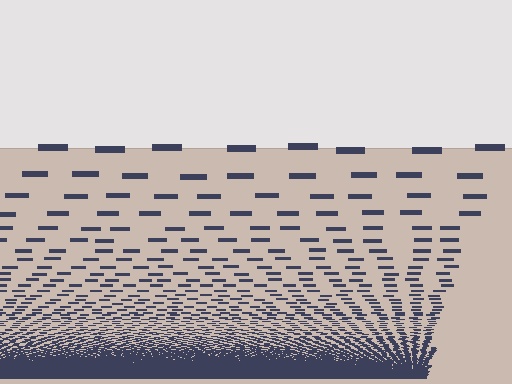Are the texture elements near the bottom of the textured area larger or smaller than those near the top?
Smaller. The gradient is inverted — elements near the bottom are smaller and denser.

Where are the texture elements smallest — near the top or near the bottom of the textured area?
Near the bottom.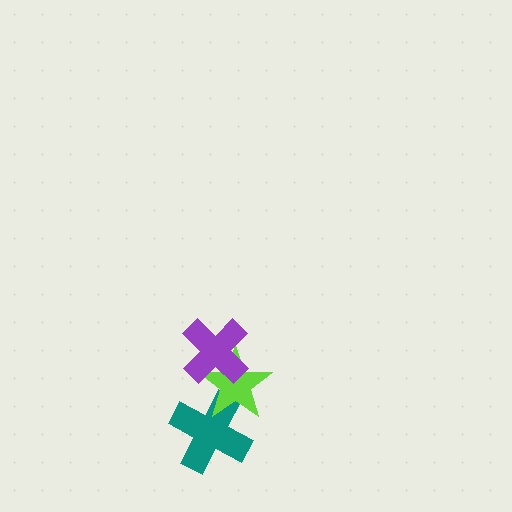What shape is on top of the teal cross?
The lime star is on top of the teal cross.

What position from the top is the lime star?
The lime star is 2nd from the top.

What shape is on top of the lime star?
The purple cross is on top of the lime star.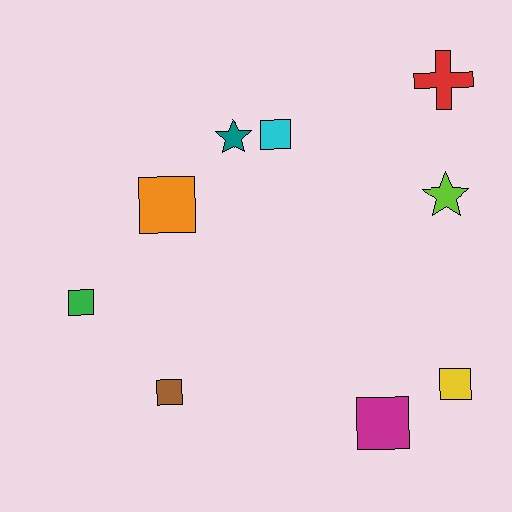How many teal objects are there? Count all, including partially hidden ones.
There is 1 teal object.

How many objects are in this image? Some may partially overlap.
There are 9 objects.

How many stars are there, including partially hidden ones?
There are 2 stars.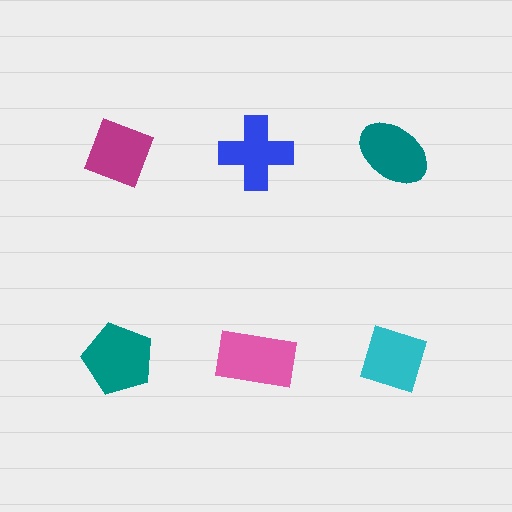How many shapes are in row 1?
3 shapes.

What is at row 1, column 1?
A magenta diamond.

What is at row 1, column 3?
A teal ellipse.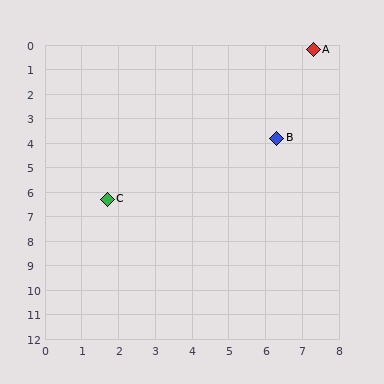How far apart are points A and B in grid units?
Points A and B are about 3.7 grid units apart.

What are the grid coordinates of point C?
Point C is at approximately (1.7, 6.3).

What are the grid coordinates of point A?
Point A is at approximately (7.3, 0.2).